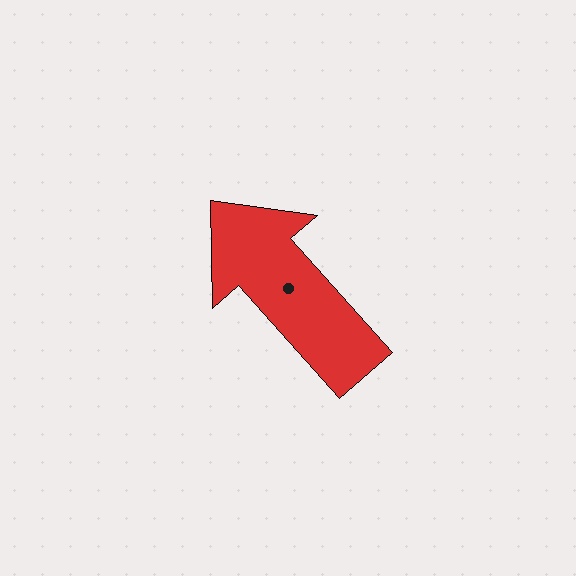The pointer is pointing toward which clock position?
Roughly 11 o'clock.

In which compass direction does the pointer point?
Northwest.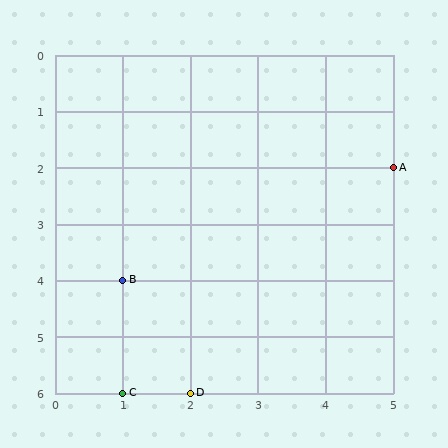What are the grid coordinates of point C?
Point C is at grid coordinates (1, 6).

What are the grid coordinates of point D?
Point D is at grid coordinates (2, 6).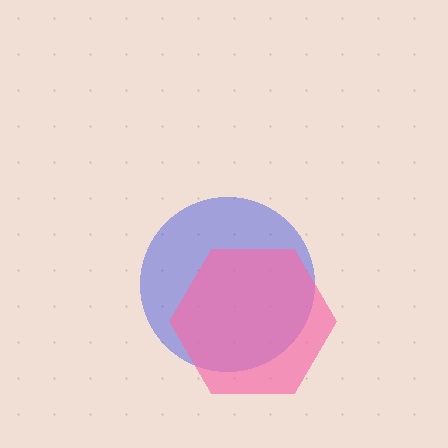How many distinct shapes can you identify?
There are 2 distinct shapes: a blue circle, a pink hexagon.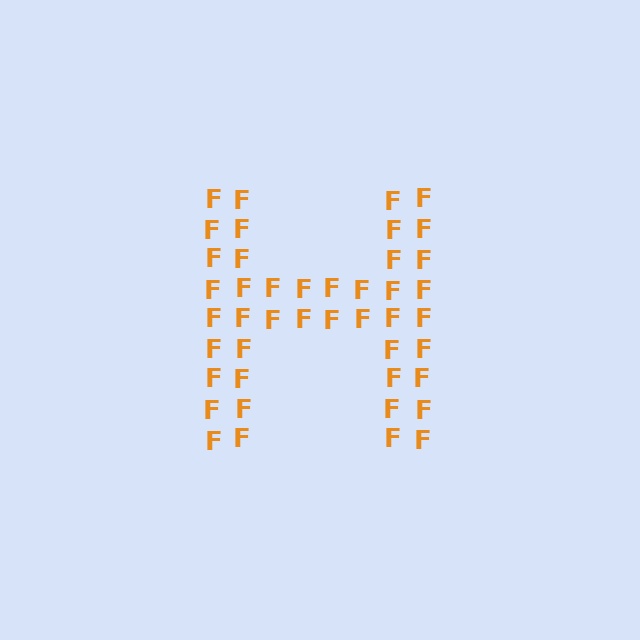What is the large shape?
The large shape is the letter H.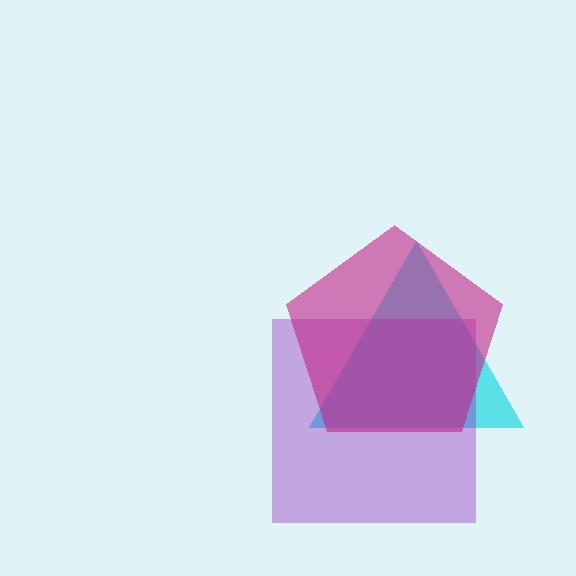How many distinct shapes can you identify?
There are 3 distinct shapes: a cyan triangle, a purple square, a magenta pentagon.